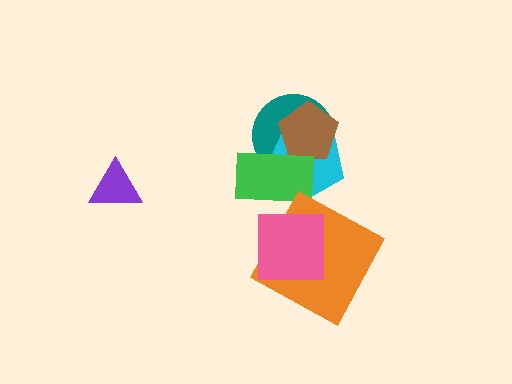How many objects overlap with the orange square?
1 object overlaps with the orange square.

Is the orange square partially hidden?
Yes, it is partially covered by another shape.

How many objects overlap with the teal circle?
3 objects overlap with the teal circle.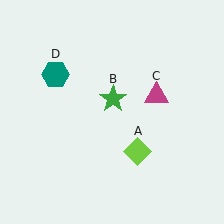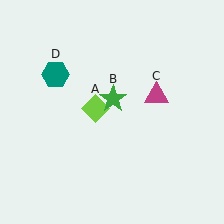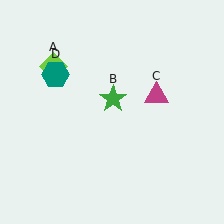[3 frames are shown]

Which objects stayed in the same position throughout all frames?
Green star (object B) and magenta triangle (object C) and teal hexagon (object D) remained stationary.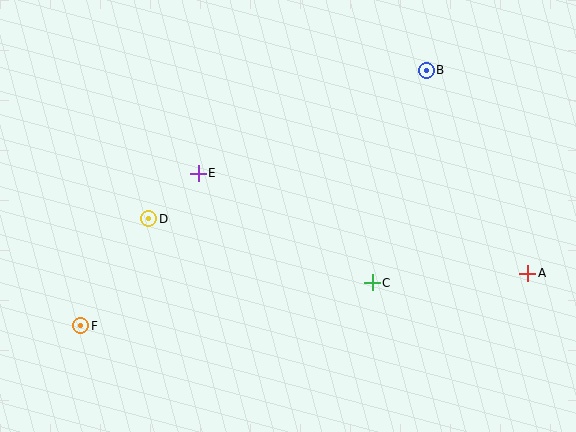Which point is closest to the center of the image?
Point E at (198, 173) is closest to the center.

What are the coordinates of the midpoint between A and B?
The midpoint between A and B is at (477, 172).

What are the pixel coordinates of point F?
Point F is at (81, 326).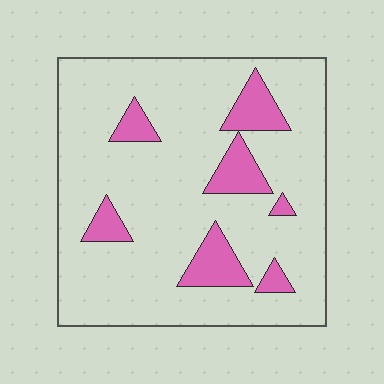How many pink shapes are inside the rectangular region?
7.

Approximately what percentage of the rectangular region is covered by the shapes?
Approximately 15%.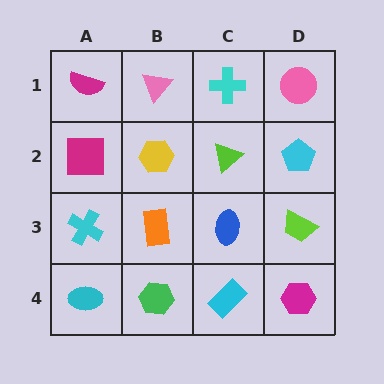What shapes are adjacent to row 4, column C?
A blue ellipse (row 3, column C), a green hexagon (row 4, column B), a magenta hexagon (row 4, column D).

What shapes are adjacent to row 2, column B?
A pink triangle (row 1, column B), an orange rectangle (row 3, column B), a magenta square (row 2, column A), a lime triangle (row 2, column C).